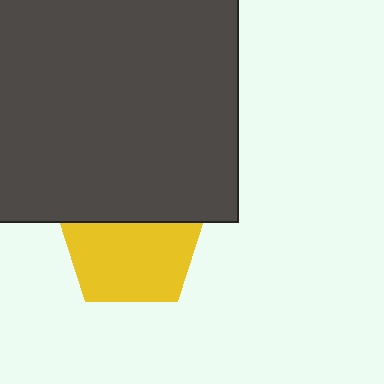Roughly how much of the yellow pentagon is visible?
About half of it is visible (roughly 63%).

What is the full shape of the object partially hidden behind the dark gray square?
The partially hidden object is a yellow pentagon.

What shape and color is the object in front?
The object in front is a dark gray square.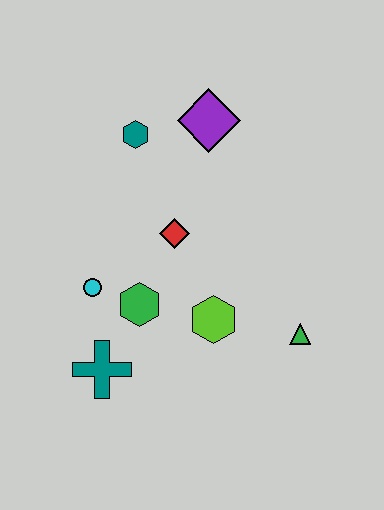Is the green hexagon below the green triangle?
No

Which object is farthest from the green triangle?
The teal hexagon is farthest from the green triangle.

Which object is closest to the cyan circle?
The green hexagon is closest to the cyan circle.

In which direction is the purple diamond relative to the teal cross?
The purple diamond is above the teal cross.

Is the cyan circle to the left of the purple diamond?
Yes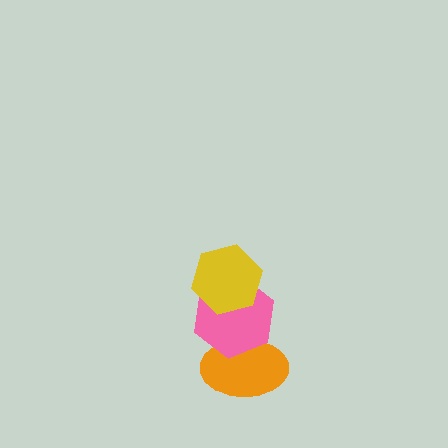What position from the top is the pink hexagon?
The pink hexagon is 2nd from the top.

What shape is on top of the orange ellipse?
The pink hexagon is on top of the orange ellipse.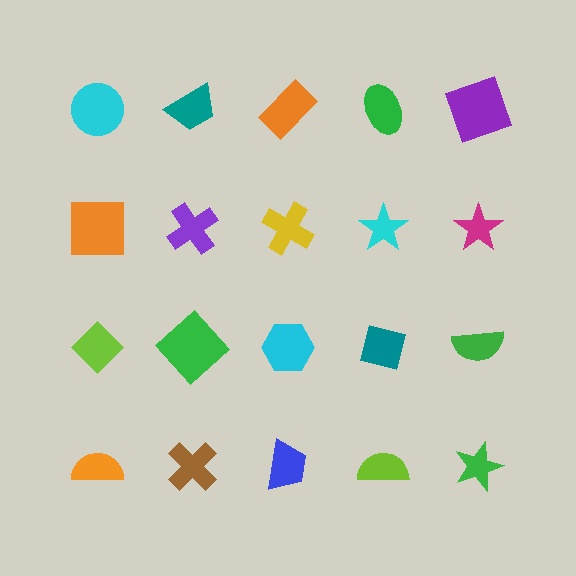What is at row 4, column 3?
A blue trapezoid.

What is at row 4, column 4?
A lime semicircle.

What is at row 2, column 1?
An orange square.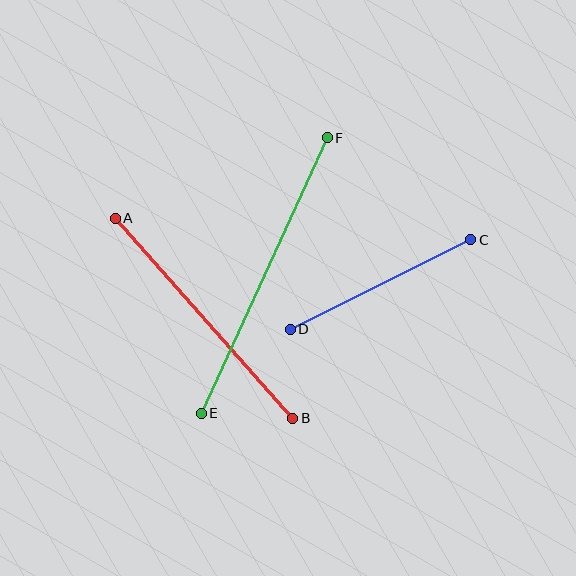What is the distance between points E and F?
The distance is approximately 303 pixels.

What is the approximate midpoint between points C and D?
The midpoint is at approximately (381, 285) pixels.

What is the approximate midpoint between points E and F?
The midpoint is at approximately (264, 275) pixels.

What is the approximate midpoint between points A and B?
The midpoint is at approximately (204, 318) pixels.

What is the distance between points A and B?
The distance is approximately 267 pixels.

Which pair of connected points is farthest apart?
Points E and F are farthest apart.